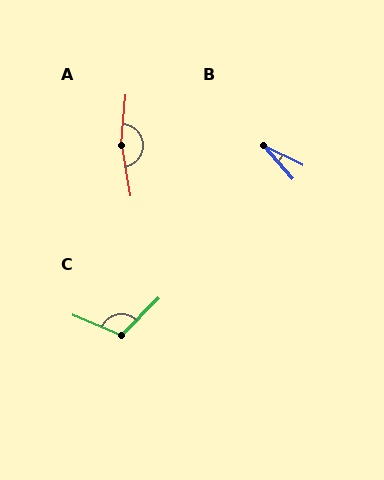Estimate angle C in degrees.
Approximately 112 degrees.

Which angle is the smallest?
B, at approximately 23 degrees.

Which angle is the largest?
A, at approximately 165 degrees.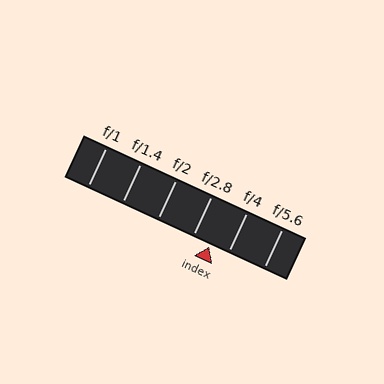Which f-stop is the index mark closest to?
The index mark is closest to f/2.8.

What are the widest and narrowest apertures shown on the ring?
The widest aperture shown is f/1 and the narrowest is f/5.6.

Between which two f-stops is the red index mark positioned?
The index mark is between f/2.8 and f/4.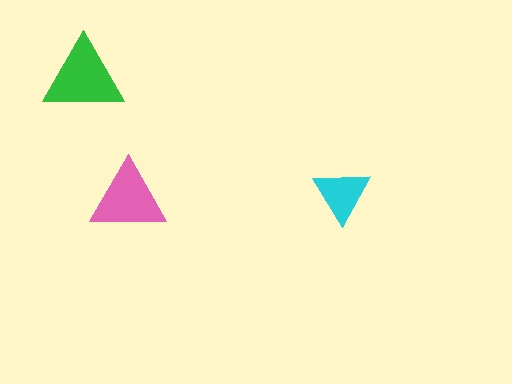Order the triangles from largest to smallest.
the green one, the pink one, the cyan one.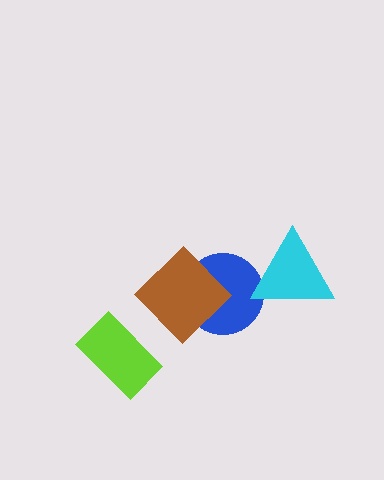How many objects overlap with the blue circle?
2 objects overlap with the blue circle.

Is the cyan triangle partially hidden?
No, no other shape covers it.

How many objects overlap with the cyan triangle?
1 object overlaps with the cyan triangle.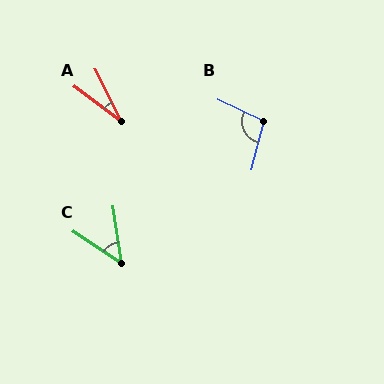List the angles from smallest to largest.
A (26°), C (48°), B (101°).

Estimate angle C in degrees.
Approximately 48 degrees.